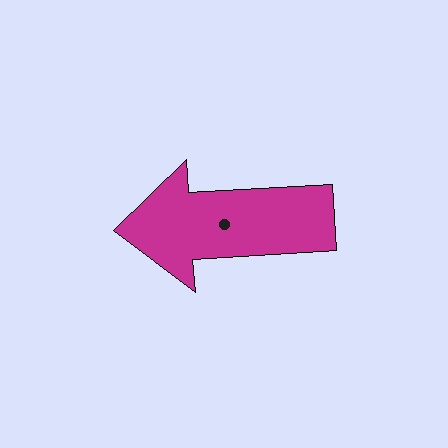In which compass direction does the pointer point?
West.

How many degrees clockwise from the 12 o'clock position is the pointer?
Approximately 266 degrees.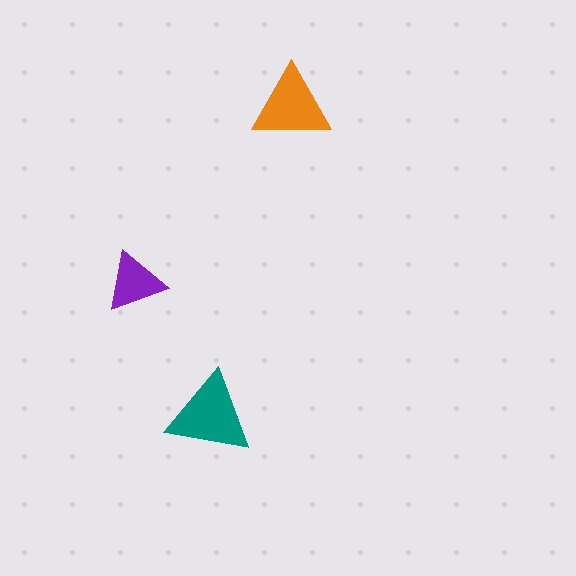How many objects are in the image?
There are 3 objects in the image.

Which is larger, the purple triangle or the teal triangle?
The teal one.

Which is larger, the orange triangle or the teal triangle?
The teal one.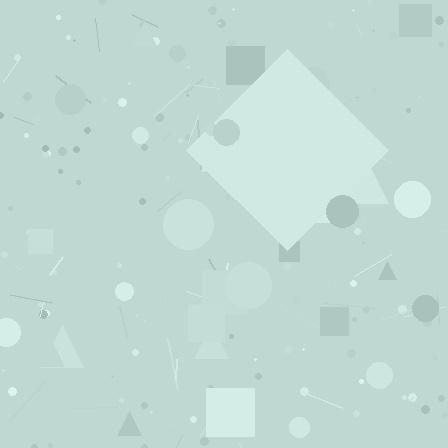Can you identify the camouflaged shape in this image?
The camouflaged shape is a diamond.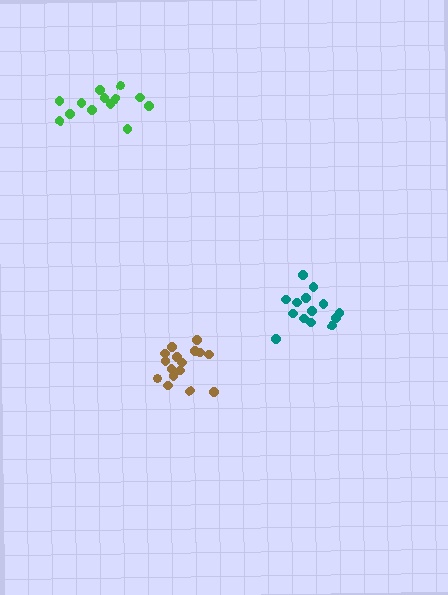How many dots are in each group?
Group 1: 14 dots, Group 2: 13 dots, Group 3: 16 dots (43 total).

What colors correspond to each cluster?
The clusters are colored: teal, green, brown.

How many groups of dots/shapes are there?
There are 3 groups.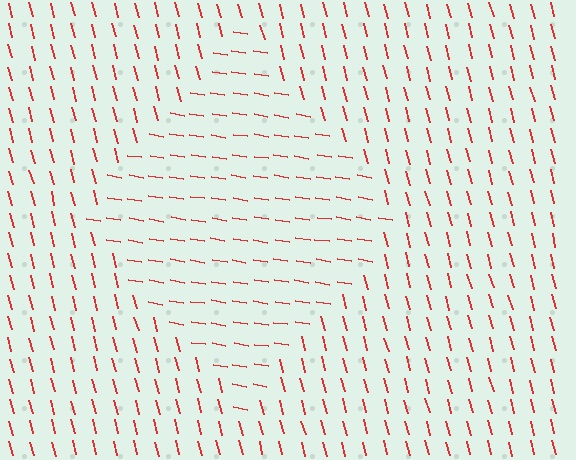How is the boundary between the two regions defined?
The boundary is defined purely by a change in line orientation (approximately 66 degrees difference). All lines are the same color and thickness.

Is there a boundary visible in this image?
Yes, there is a texture boundary formed by a change in line orientation.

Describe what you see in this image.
The image is filled with small red line segments. A diamond region in the image has lines oriented differently from the surrounding lines, creating a visible texture boundary.